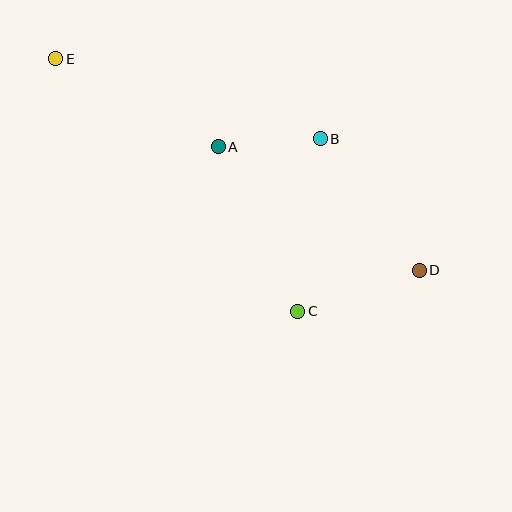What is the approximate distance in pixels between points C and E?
The distance between C and E is approximately 350 pixels.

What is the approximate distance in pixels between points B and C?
The distance between B and C is approximately 174 pixels.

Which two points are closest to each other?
Points A and B are closest to each other.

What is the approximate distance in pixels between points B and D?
The distance between B and D is approximately 165 pixels.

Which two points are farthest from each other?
Points D and E are farthest from each other.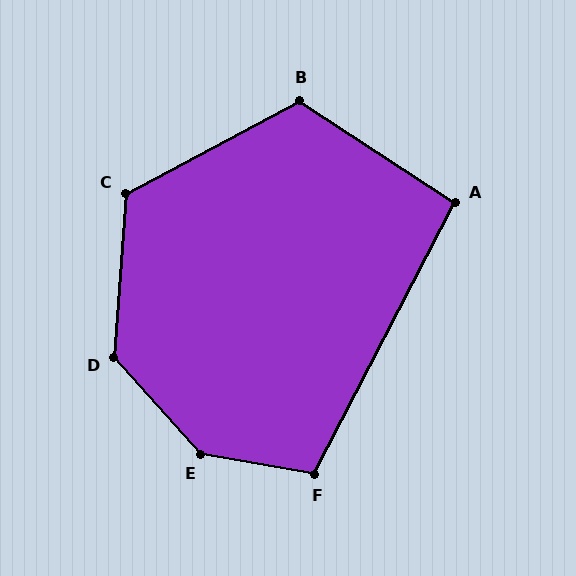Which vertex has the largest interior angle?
E, at approximately 142 degrees.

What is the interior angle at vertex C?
Approximately 122 degrees (obtuse).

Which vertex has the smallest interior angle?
A, at approximately 96 degrees.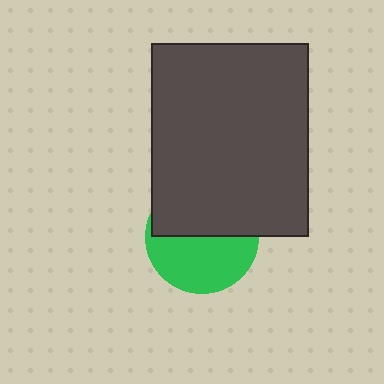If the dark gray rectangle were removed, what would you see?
You would see the complete green circle.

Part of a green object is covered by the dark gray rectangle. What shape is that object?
It is a circle.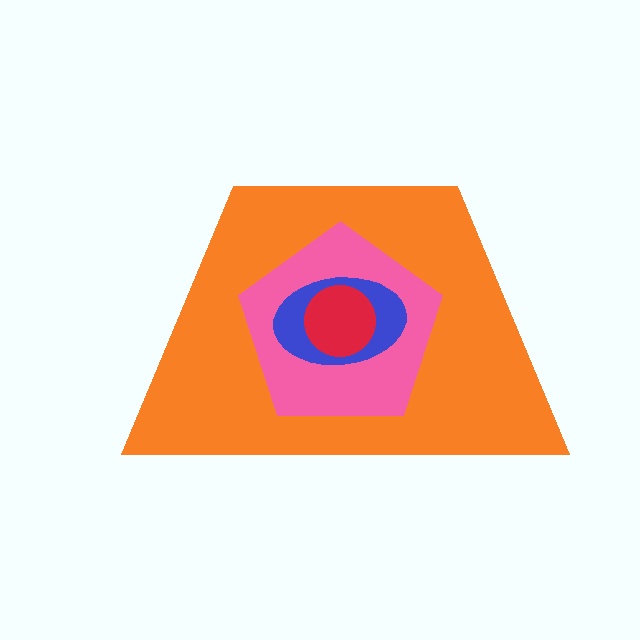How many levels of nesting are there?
4.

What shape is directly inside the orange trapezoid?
The pink pentagon.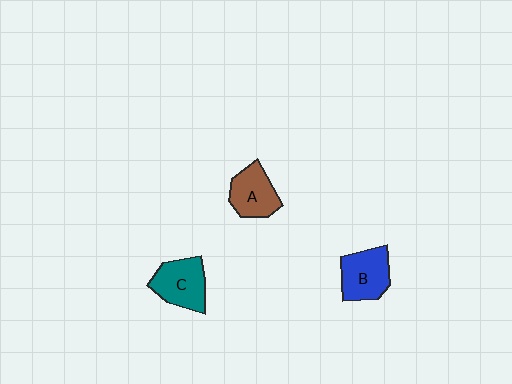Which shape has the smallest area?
Shape A (brown).